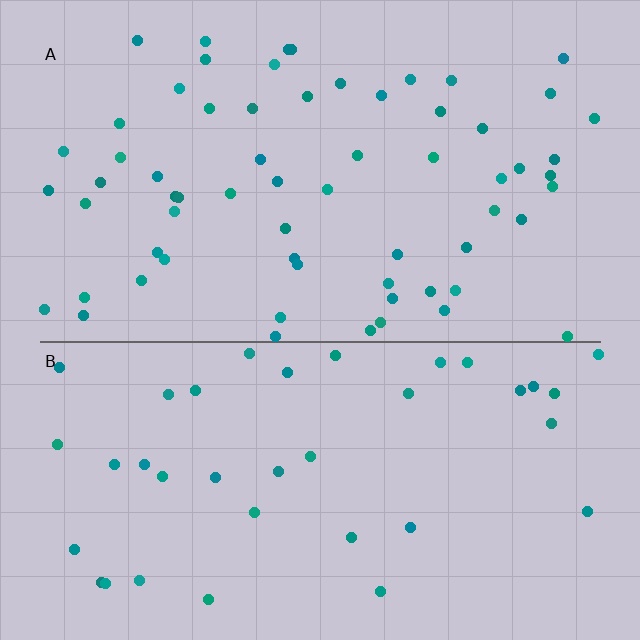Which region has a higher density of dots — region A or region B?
A (the top).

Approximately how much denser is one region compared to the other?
Approximately 1.7× — region A over region B.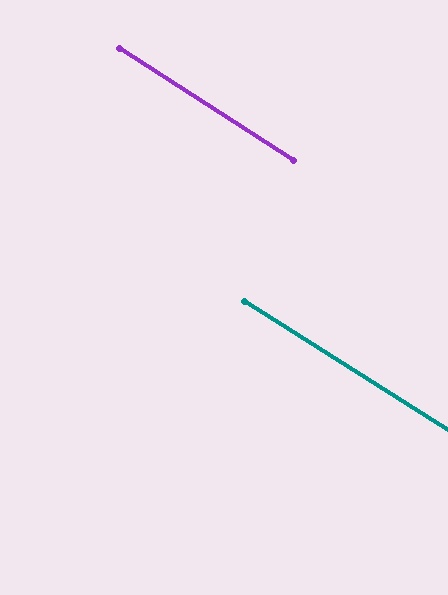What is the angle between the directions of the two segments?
Approximately 0 degrees.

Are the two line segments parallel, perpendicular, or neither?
Parallel — their directions differ by only 0.4°.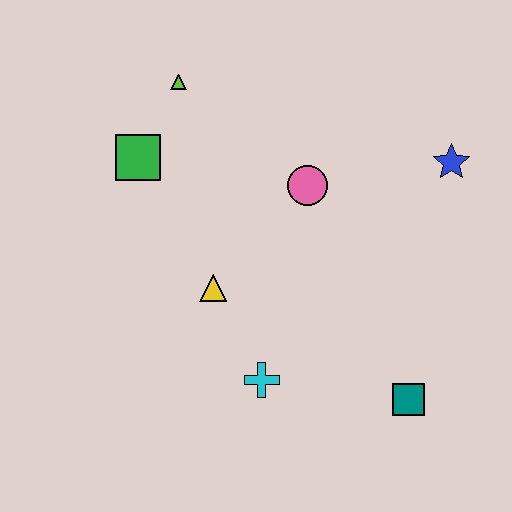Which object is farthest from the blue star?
The green square is farthest from the blue star.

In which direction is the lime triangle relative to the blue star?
The lime triangle is to the left of the blue star.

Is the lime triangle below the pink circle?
No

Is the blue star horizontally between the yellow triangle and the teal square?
No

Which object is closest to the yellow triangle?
The cyan cross is closest to the yellow triangle.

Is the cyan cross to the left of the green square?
No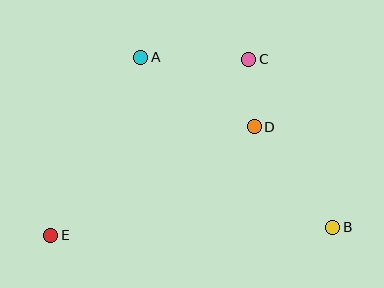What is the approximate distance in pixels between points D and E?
The distance between D and E is approximately 230 pixels.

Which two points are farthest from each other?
Points B and E are farthest from each other.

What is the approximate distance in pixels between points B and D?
The distance between B and D is approximately 127 pixels.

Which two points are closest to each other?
Points C and D are closest to each other.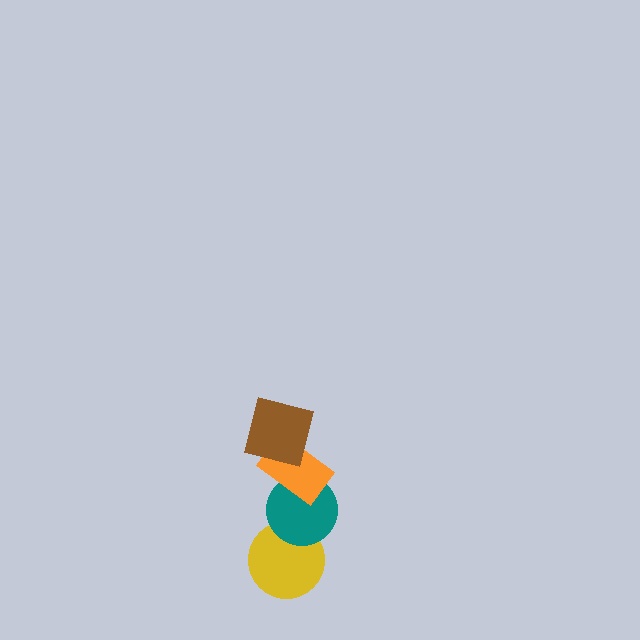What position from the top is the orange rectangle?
The orange rectangle is 2nd from the top.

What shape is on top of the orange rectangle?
The brown square is on top of the orange rectangle.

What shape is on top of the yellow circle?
The teal circle is on top of the yellow circle.